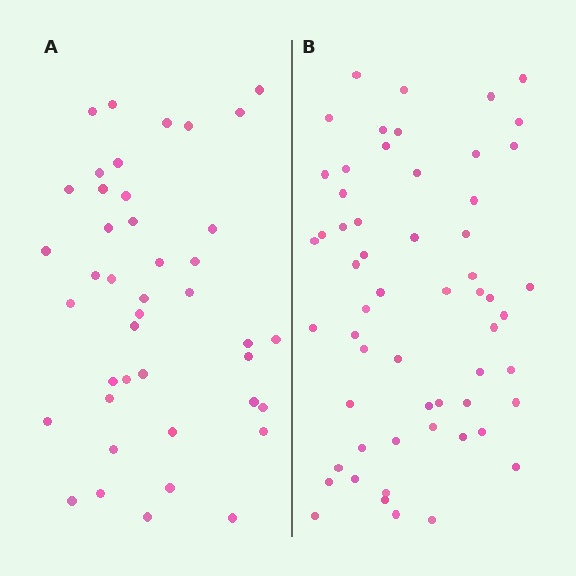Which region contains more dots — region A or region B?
Region B (the right region) has more dots.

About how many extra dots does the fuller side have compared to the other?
Region B has approximately 15 more dots than region A.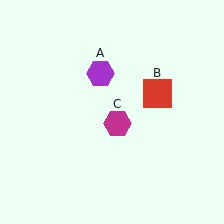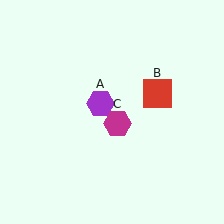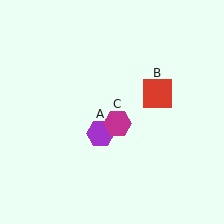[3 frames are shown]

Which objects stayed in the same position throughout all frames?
Red square (object B) and magenta hexagon (object C) remained stationary.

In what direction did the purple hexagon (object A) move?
The purple hexagon (object A) moved down.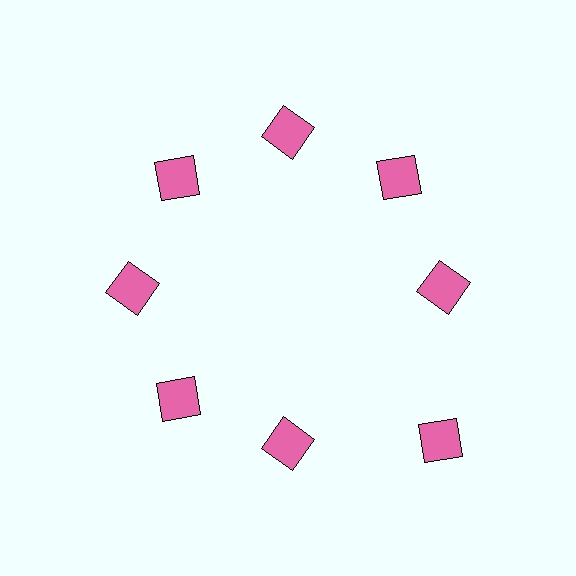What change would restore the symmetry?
The symmetry would be restored by moving it inward, back onto the ring so that all 8 squares sit at equal angles and equal distance from the center.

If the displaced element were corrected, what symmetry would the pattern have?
It would have 8-fold rotational symmetry — the pattern would map onto itself every 45 degrees.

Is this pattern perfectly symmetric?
No. The 8 pink squares are arranged in a ring, but one element near the 4 o'clock position is pushed outward from the center, breaking the 8-fold rotational symmetry.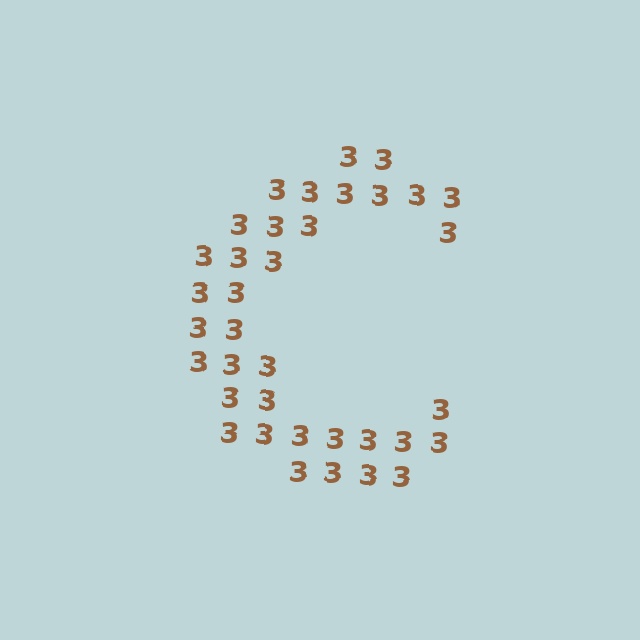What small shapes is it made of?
It is made of small digit 3's.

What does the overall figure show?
The overall figure shows the letter C.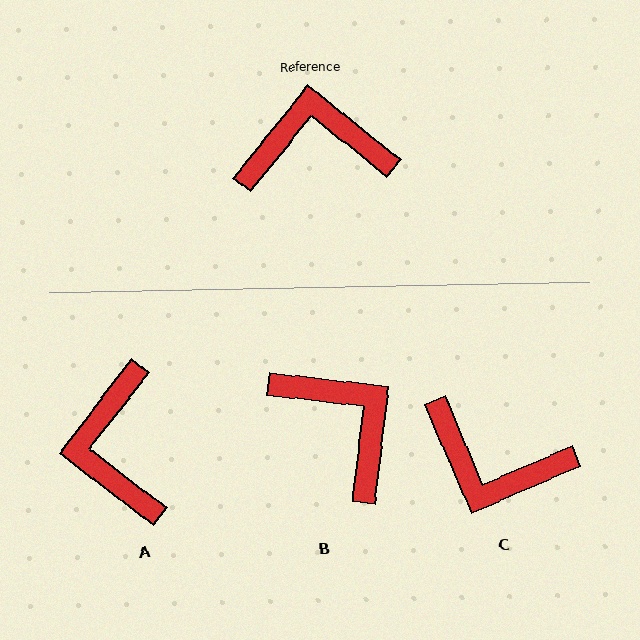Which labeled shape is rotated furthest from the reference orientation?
C, about 152 degrees away.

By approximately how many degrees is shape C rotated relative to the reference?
Approximately 152 degrees counter-clockwise.